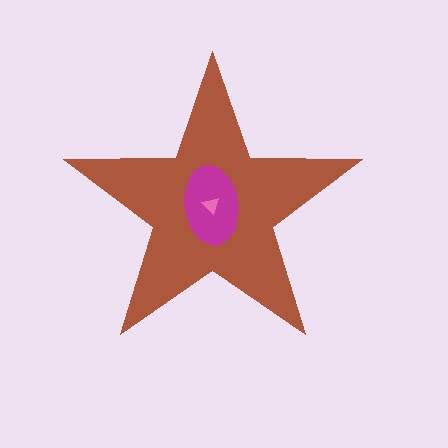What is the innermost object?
The pink triangle.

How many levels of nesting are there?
3.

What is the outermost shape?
The brown star.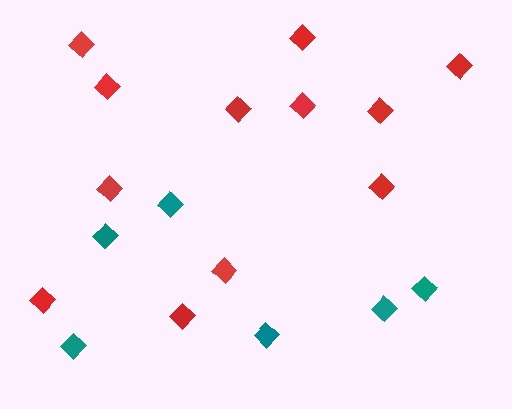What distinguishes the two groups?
There are 2 groups: one group of red diamonds (12) and one group of teal diamonds (6).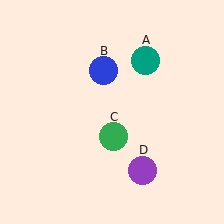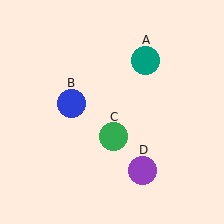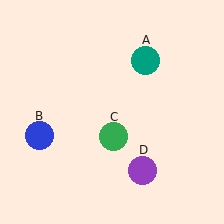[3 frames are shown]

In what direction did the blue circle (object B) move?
The blue circle (object B) moved down and to the left.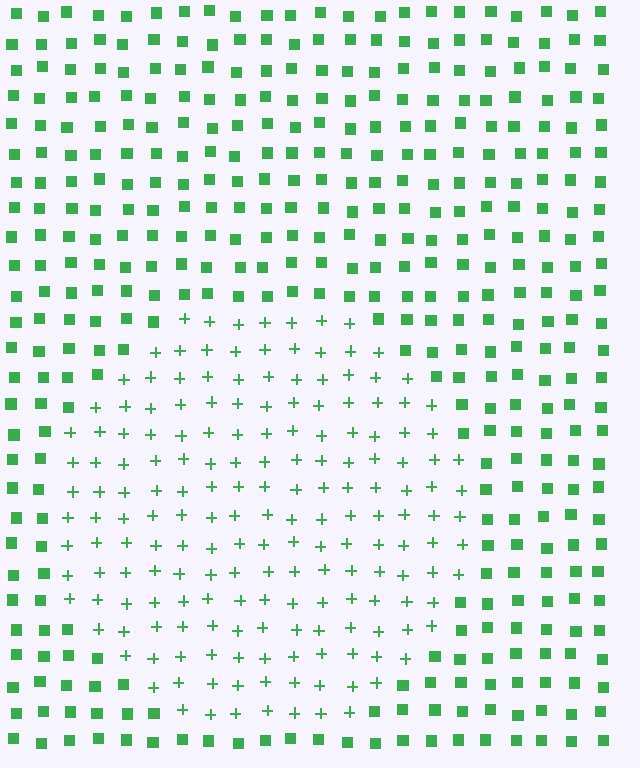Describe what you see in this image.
The image is filled with small green elements arranged in a uniform grid. A circle-shaped region contains plus signs, while the surrounding area contains squares. The boundary is defined purely by the change in element shape.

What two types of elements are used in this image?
The image uses plus signs inside the circle region and squares outside it.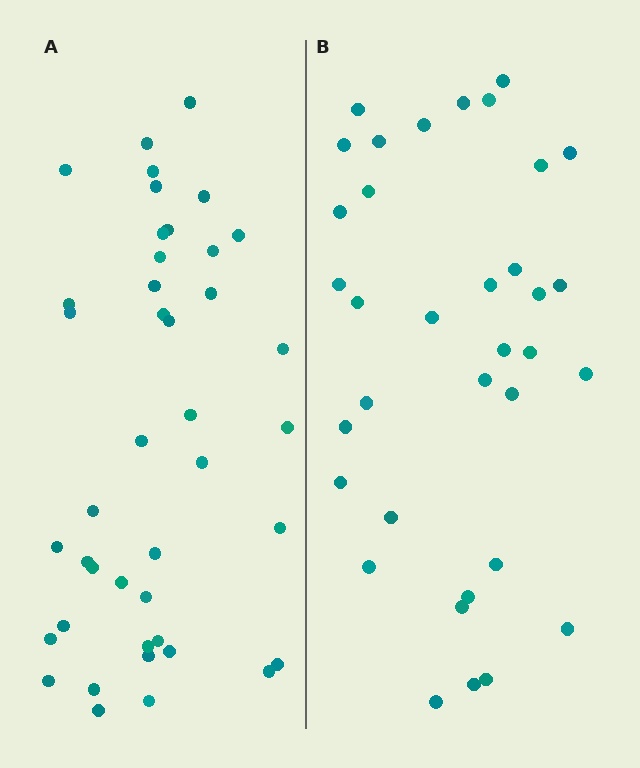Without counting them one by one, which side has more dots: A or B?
Region A (the left region) has more dots.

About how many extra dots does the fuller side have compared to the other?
Region A has roughly 8 or so more dots than region B.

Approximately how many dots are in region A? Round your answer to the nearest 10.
About 40 dots. (The exact count is 42, which rounds to 40.)